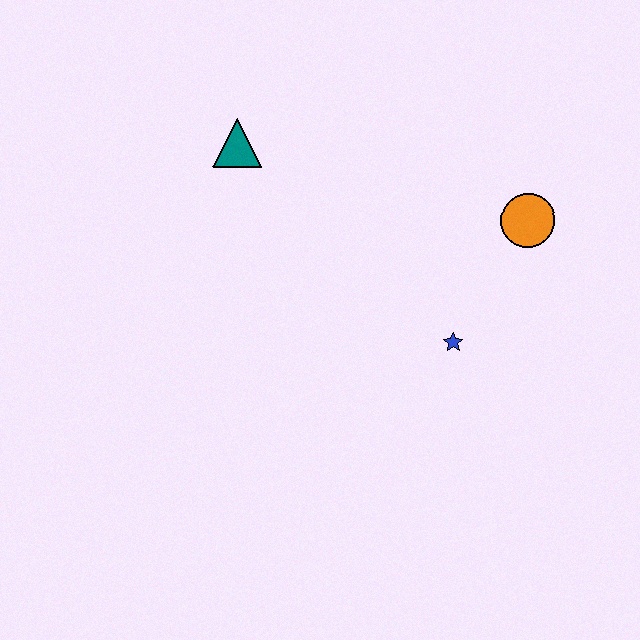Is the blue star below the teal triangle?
Yes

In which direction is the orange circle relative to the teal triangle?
The orange circle is to the right of the teal triangle.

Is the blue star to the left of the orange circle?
Yes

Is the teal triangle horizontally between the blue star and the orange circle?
No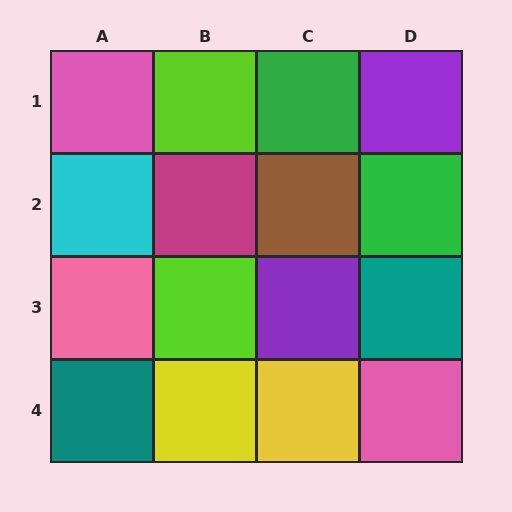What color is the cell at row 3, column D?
Teal.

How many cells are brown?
1 cell is brown.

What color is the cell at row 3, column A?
Pink.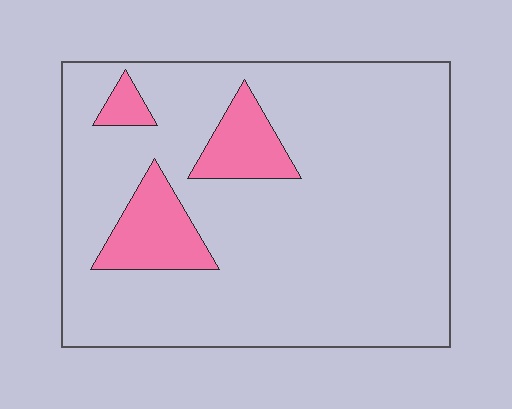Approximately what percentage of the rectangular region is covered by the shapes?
Approximately 15%.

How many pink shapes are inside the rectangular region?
3.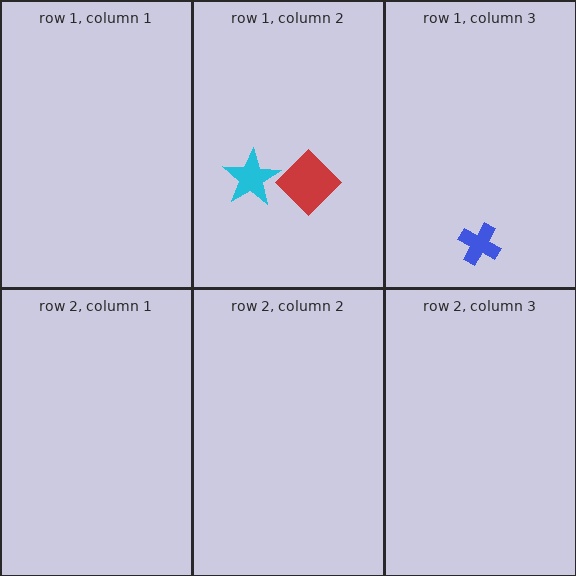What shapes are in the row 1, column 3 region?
The blue cross.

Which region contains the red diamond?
The row 1, column 2 region.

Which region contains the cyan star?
The row 1, column 2 region.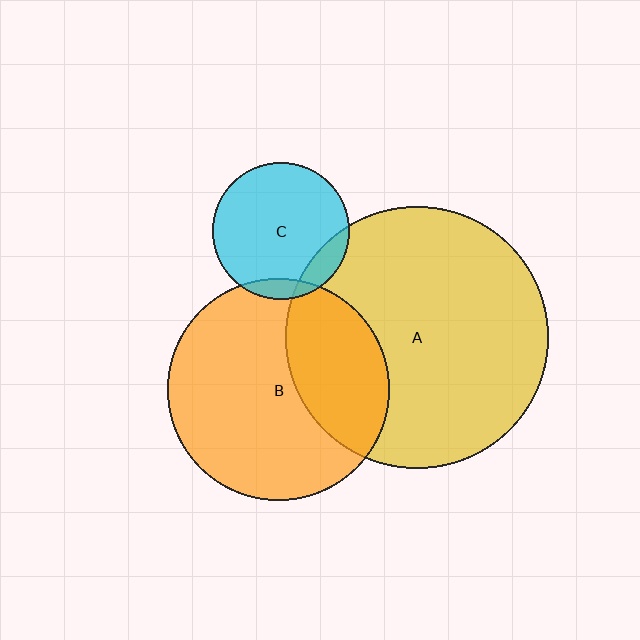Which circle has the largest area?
Circle A (yellow).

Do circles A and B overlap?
Yes.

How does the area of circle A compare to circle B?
Approximately 1.4 times.